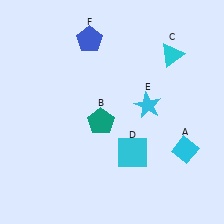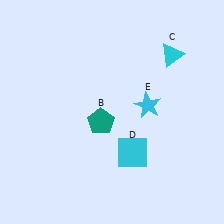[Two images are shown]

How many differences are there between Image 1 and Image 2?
There are 2 differences between the two images.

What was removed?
The blue pentagon (F), the cyan diamond (A) were removed in Image 2.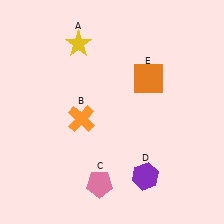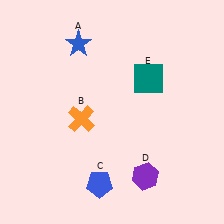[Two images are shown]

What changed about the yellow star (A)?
In Image 1, A is yellow. In Image 2, it changed to blue.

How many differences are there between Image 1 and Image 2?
There are 3 differences between the two images.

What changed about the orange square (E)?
In Image 1, E is orange. In Image 2, it changed to teal.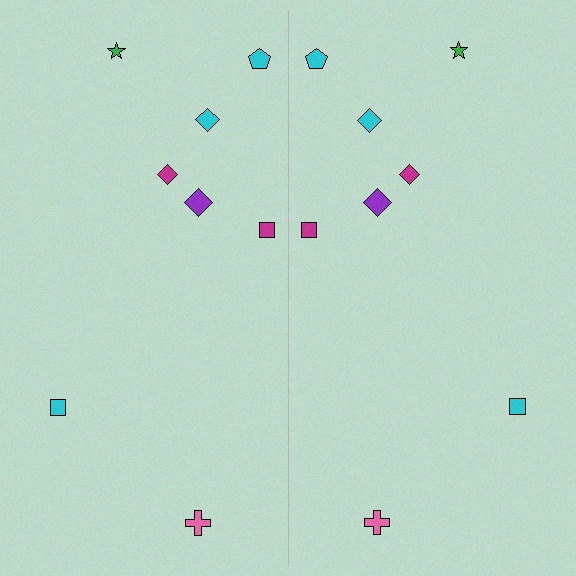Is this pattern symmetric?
Yes, this pattern has bilateral (reflection) symmetry.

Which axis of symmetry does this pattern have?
The pattern has a vertical axis of symmetry running through the center of the image.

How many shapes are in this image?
There are 16 shapes in this image.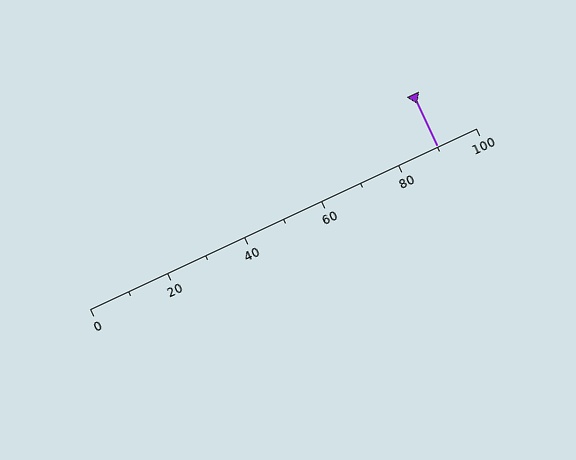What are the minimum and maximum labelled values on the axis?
The axis runs from 0 to 100.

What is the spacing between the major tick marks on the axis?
The major ticks are spaced 20 apart.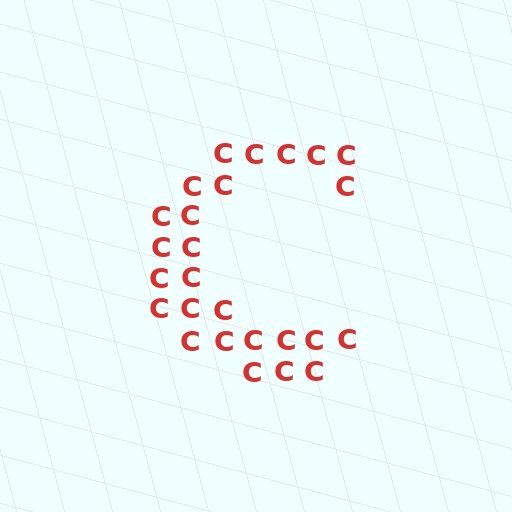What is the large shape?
The large shape is the letter C.